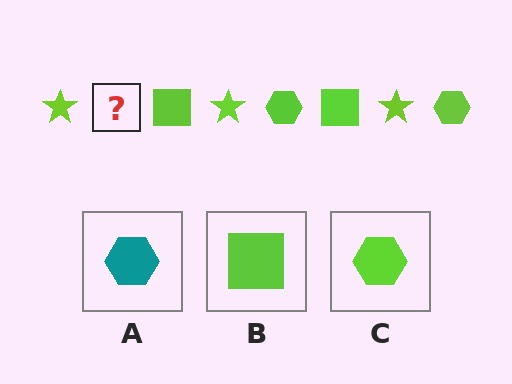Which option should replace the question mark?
Option C.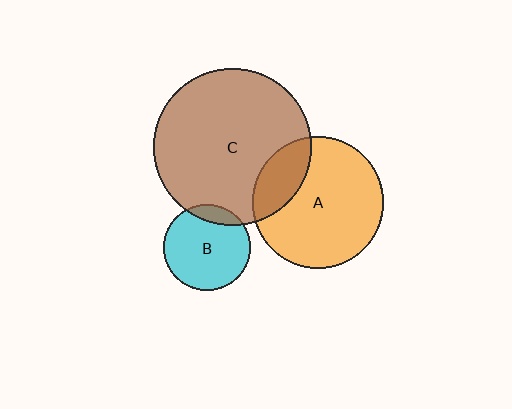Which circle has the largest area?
Circle C (brown).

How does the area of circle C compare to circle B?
Approximately 3.3 times.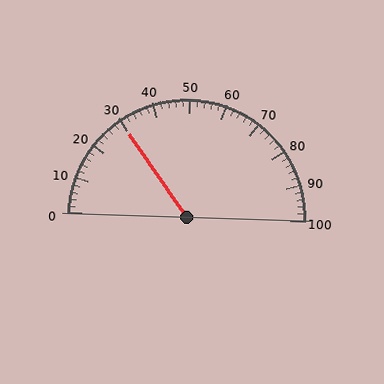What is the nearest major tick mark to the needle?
The nearest major tick mark is 30.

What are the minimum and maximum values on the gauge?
The gauge ranges from 0 to 100.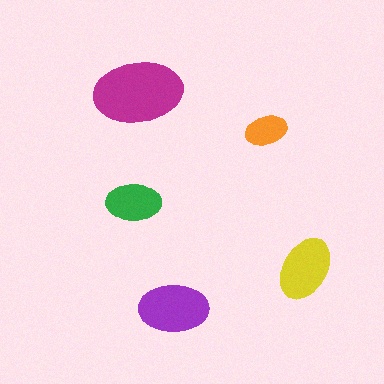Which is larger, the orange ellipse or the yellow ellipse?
The yellow one.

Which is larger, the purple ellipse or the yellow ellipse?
The purple one.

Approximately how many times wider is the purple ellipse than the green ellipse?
About 1.5 times wider.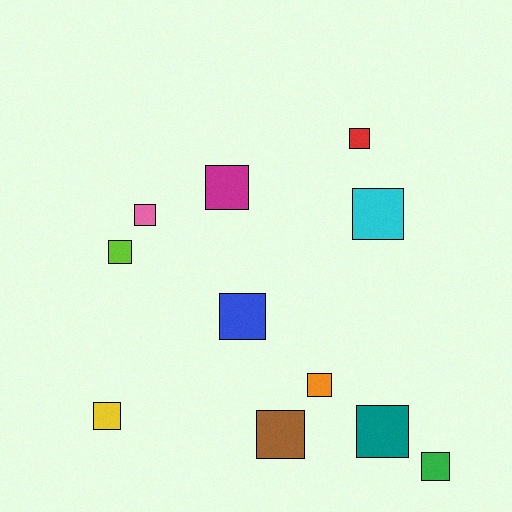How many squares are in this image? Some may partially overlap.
There are 11 squares.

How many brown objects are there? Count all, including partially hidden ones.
There is 1 brown object.